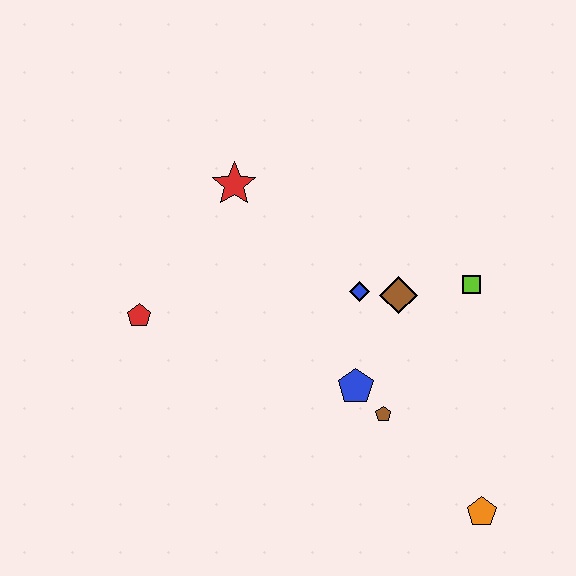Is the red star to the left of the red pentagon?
No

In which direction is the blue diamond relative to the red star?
The blue diamond is to the right of the red star.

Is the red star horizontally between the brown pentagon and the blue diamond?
No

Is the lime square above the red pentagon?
Yes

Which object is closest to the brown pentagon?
The blue pentagon is closest to the brown pentagon.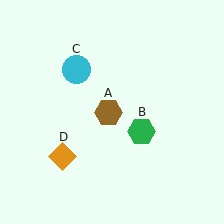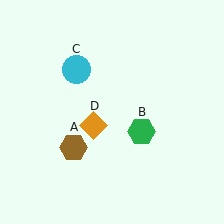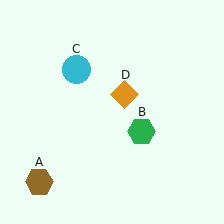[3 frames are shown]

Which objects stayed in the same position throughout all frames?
Green hexagon (object B) and cyan circle (object C) remained stationary.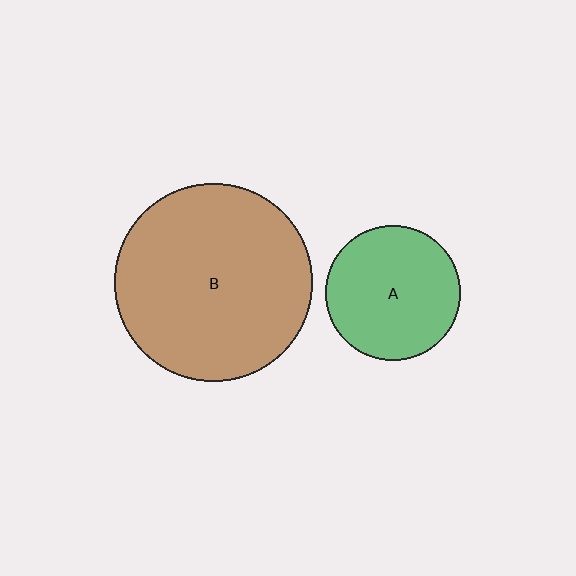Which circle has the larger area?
Circle B (brown).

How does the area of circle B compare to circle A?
Approximately 2.1 times.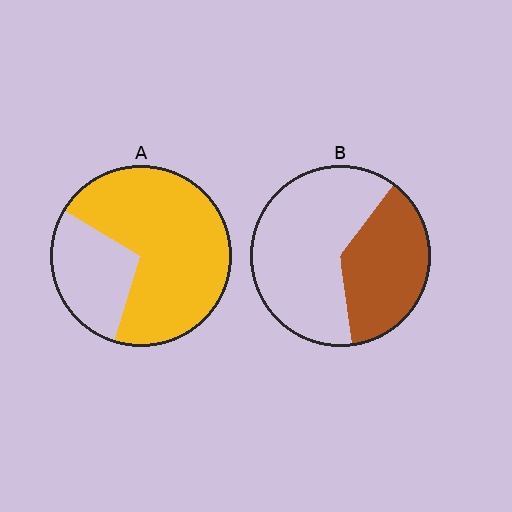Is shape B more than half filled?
No.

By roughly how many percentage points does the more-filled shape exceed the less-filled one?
By roughly 35 percentage points (A over B).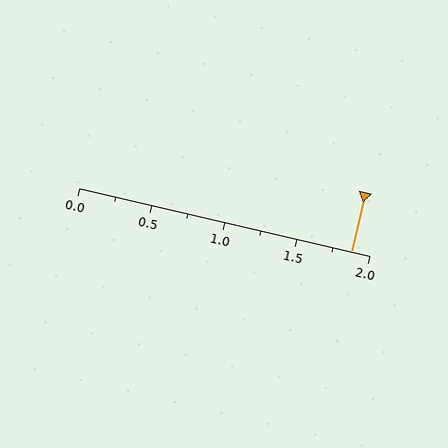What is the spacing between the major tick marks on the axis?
The major ticks are spaced 0.5 apart.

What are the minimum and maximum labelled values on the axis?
The axis runs from 0.0 to 2.0.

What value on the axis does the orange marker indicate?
The marker indicates approximately 1.88.